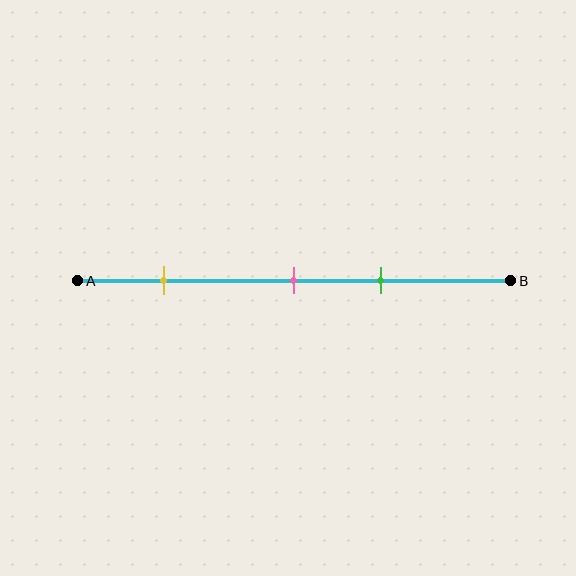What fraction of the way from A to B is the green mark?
The green mark is approximately 70% (0.7) of the way from A to B.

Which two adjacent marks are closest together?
The pink and green marks are the closest adjacent pair.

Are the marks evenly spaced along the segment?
No, the marks are not evenly spaced.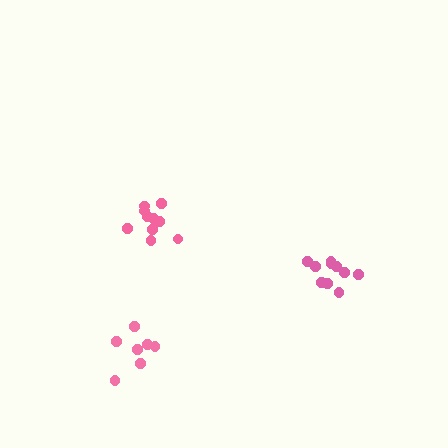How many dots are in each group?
Group 1: 10 dots, Group 2: 10 dots, Group 3: 7 dots (27 total).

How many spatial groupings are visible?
There are 3 spatial groupings.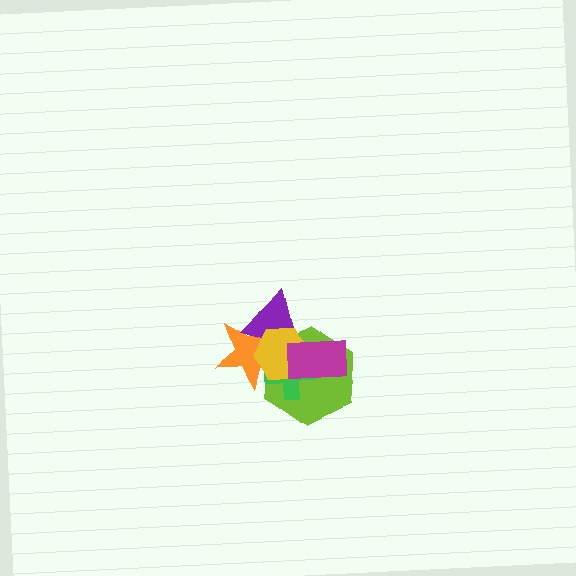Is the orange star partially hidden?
Yes, it is partially covered by another shape.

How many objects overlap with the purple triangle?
5 objects overlap with the purple triangle.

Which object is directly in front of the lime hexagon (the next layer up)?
The green cross is directly in front of the lime hexagon.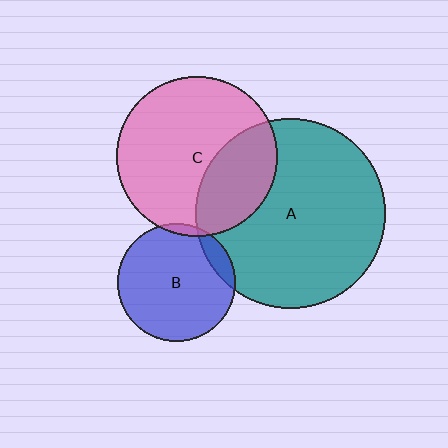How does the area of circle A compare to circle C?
Approximately 1.4 times.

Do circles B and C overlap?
Yes.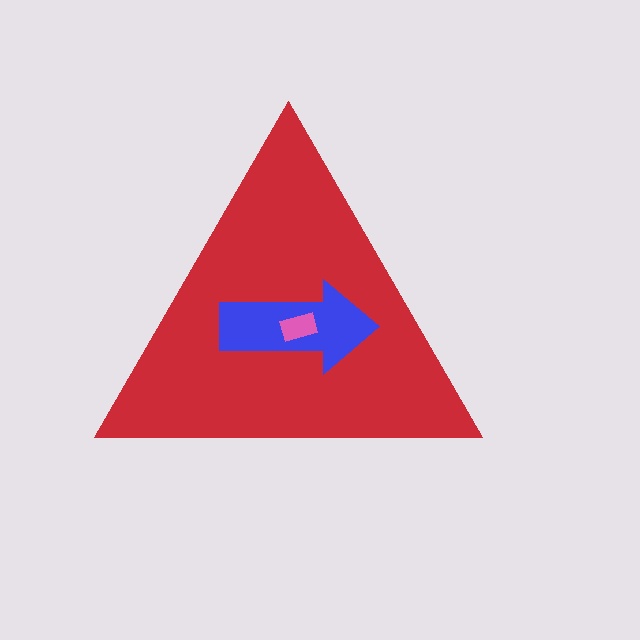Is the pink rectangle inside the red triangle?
Yes.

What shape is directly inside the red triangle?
The blue arrow.